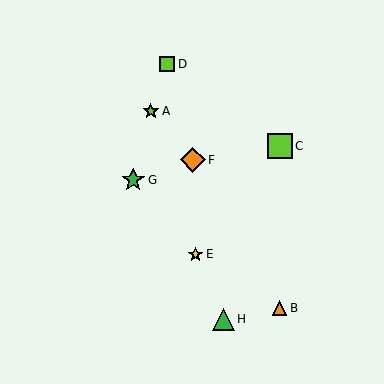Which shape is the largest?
The orange diamond (labeled F) is the largest.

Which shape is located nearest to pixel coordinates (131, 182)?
The green star (labeled G) at (133, 180) is nearest to that location.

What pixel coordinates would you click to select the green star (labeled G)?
Click at (133, 180) to select the green star G.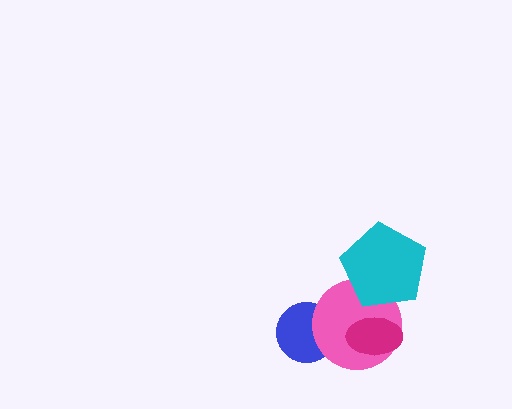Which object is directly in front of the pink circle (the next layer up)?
The magenta ellipse is directly in front of the pink circle.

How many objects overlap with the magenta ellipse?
1 object overlaps with the magenta ellipse.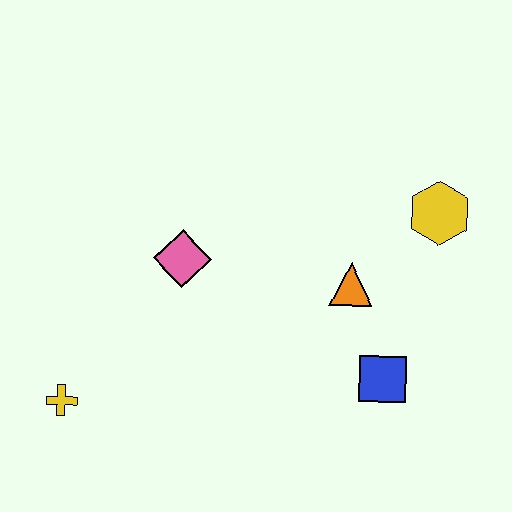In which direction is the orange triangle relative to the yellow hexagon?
The orange triangle is to the left of the yellow hexagon.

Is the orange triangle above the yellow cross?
Yes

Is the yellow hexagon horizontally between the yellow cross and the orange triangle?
No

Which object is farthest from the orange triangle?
The yellow cross is farthest from the orange triangle.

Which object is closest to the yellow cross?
The pink diamond is closest to the yellow cross.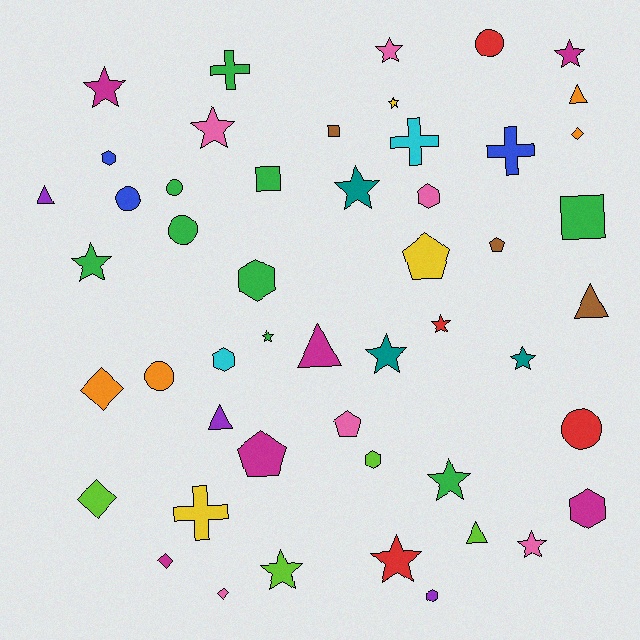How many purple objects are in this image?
There are 3 purple objects.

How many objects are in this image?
There are 50 objects.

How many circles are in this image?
There are 6 circles.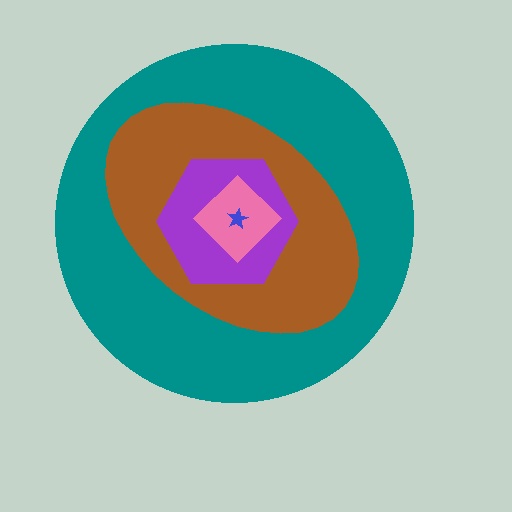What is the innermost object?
The blue star.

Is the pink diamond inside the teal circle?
Yes.